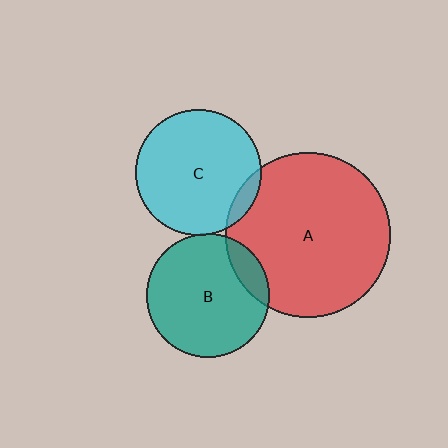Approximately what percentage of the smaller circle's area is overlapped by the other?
Approximately 15%.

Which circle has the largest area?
Circle A (red).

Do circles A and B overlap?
Yes.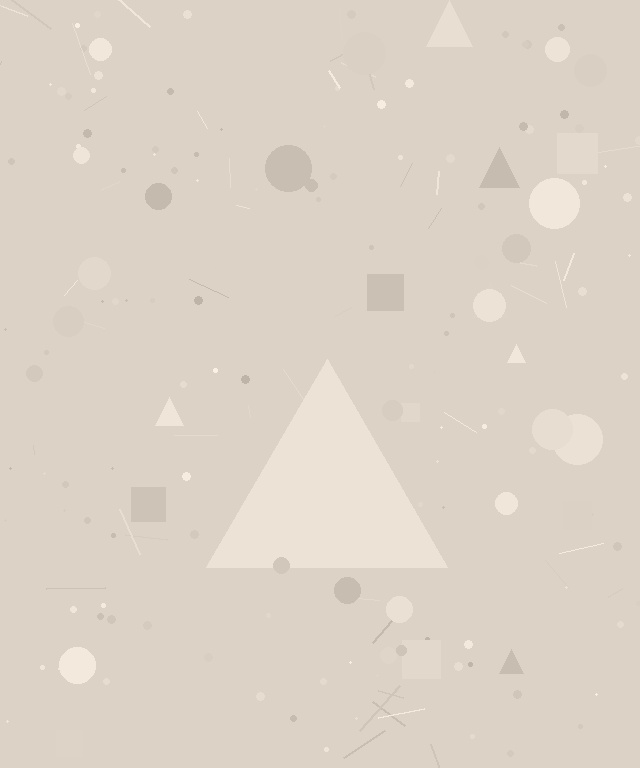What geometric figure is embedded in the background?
A triangle is embedded in the background.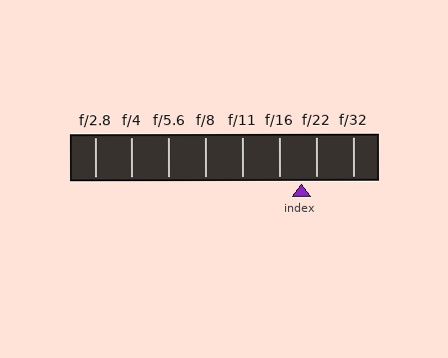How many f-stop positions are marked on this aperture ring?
There are 8 f-stop positions marked.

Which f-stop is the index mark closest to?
The index mark is closest to f/22.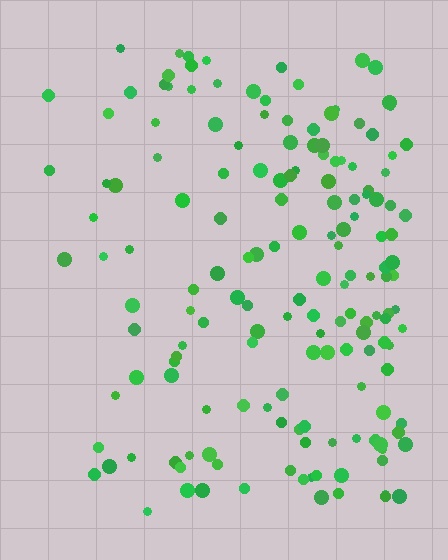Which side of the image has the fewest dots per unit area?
The left.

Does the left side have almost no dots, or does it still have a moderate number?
Still a moderate number, just noticeably fewer than the right.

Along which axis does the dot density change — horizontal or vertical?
Horizontal.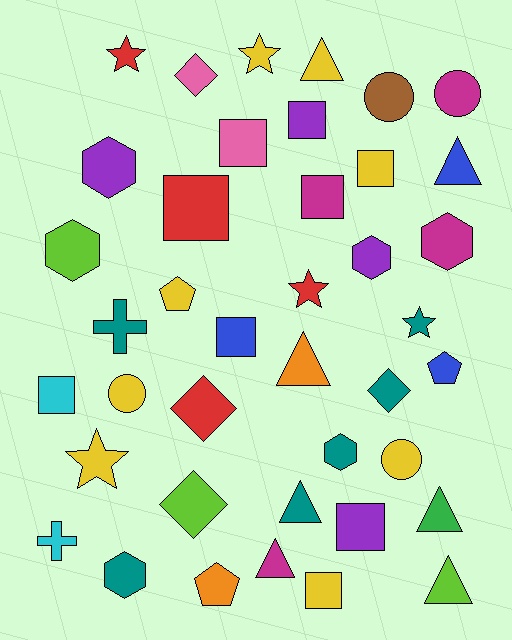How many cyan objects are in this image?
There are 2 cyan objects.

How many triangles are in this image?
There are 7 triangles.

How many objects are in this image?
There are 40 objects.